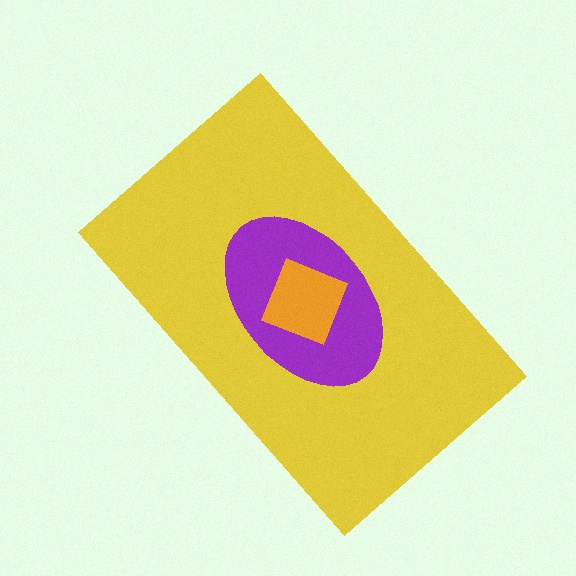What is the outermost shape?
The yellow rectangle.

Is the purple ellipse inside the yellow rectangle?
Yes.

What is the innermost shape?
The orange diamond.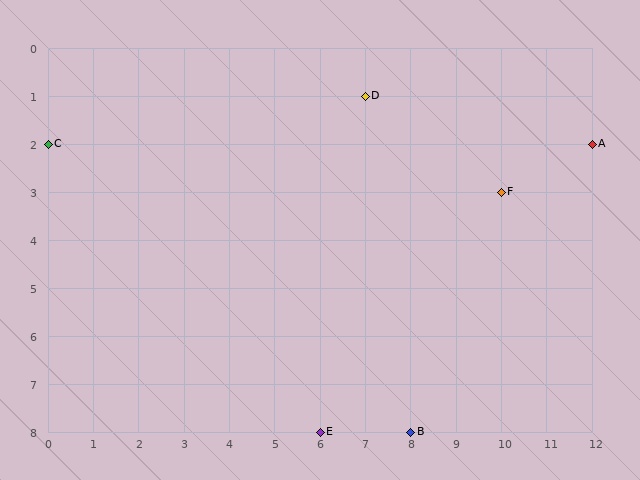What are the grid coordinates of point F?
Point F is at grid coordinates (10, 3).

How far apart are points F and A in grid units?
Points F and A are 2 columns and 1 row apart (about 2.2 grid units diagonally).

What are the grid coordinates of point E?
Point E is at grid coordinates (6, 8).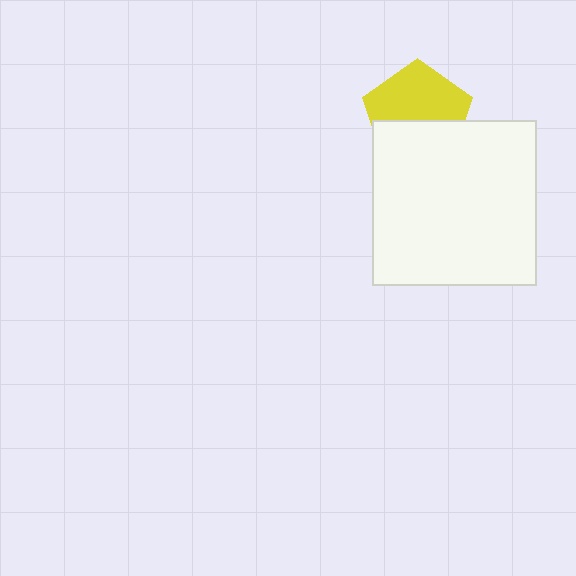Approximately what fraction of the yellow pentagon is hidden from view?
Roughly 44% of the yellow pentagon is hidden behind the white square.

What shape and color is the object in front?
The object in front is a white square.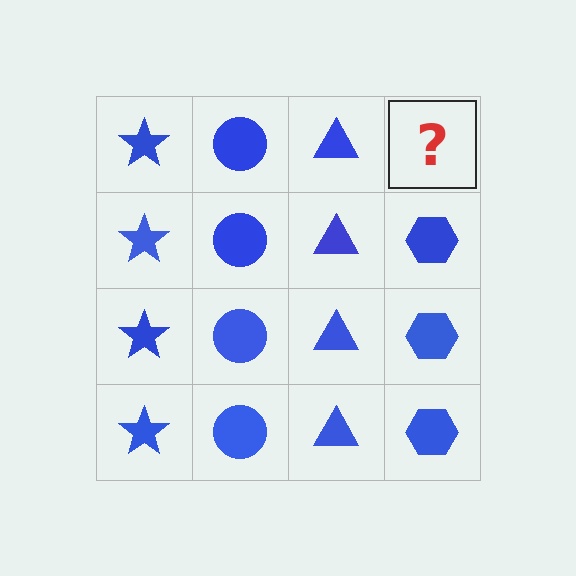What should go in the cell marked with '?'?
The missing cell should contain a blue hexagon.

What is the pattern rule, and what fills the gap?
The rule is that each column has a consistent shape. The gap should be filled with a blue hexagon.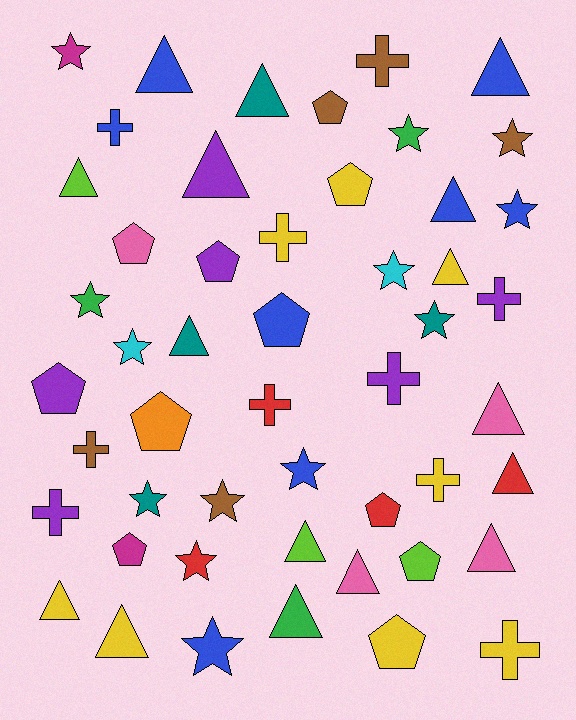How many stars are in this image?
There are 13 stars.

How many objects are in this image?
There are 50 objects.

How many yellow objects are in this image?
There are 8 yellow objects.